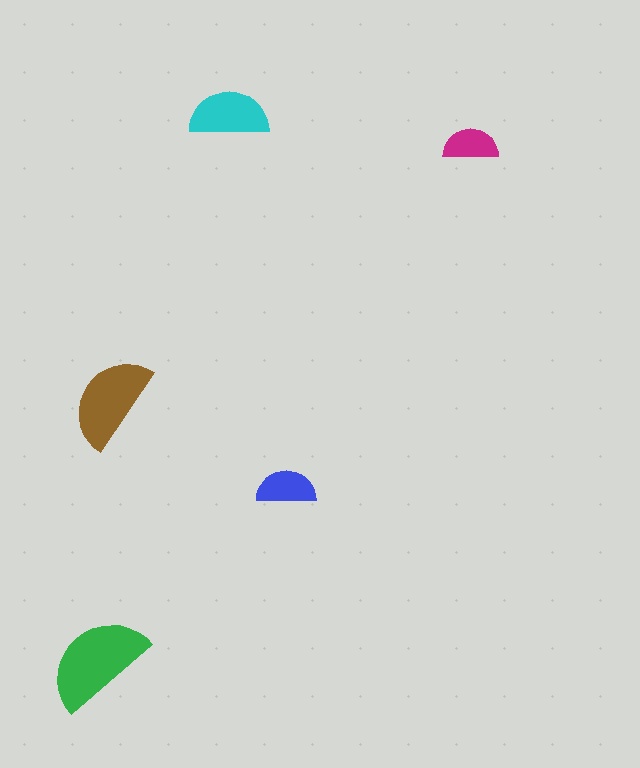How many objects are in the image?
There are 5 objects in the image.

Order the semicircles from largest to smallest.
the green one, the brown one, the cyan one, the blue one, the magenta one.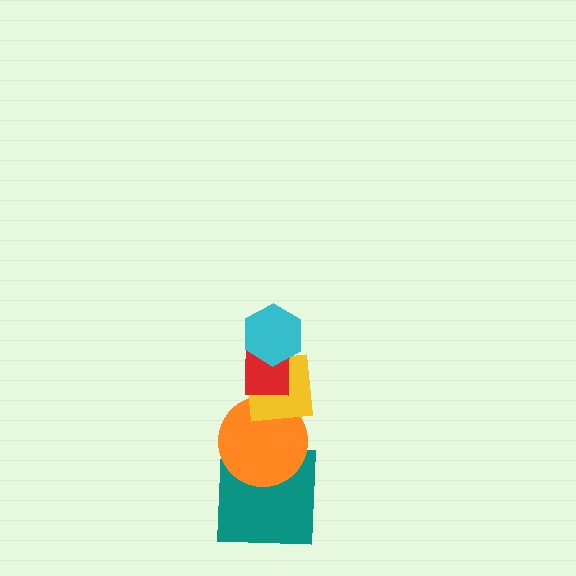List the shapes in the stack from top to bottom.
From top to bottom: the cyan hexagon, the red rectangle, the yellow square, the orange circle, the teal square.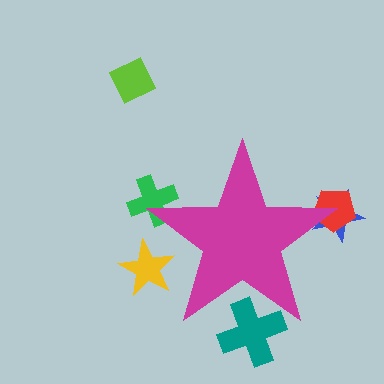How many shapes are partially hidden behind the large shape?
5 shapes are partially hidden.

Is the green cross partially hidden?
Yes, the green cross is partially hidden behind the magenta star.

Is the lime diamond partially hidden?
No, the lime diamond is fully visible.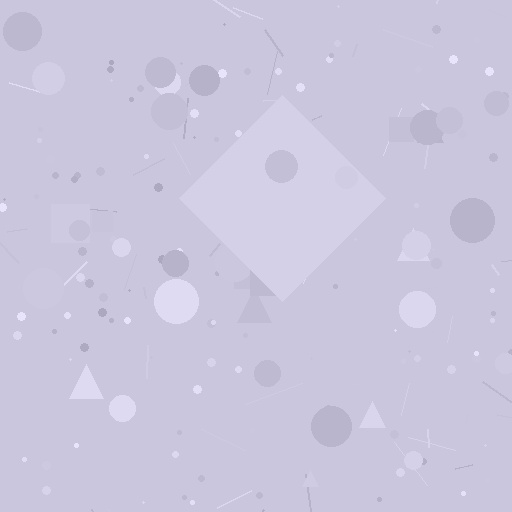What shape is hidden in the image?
A diamond is hidden in the image.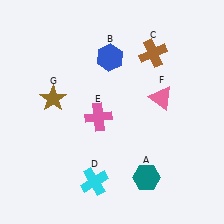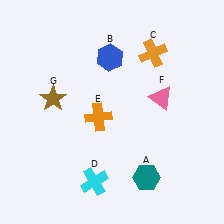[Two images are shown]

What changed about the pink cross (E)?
In Image 1, E is pink. In Image 2, it changed to orange.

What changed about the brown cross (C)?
In Image 1, C is brown. In Image 2, it changed to orange.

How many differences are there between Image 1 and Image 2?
There are 2 differences between the two images.